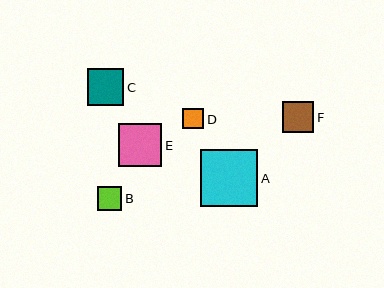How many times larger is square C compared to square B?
Square C is approximately 1.5 times the size of square B.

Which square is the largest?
Square A is the largest with a size of approximately 57 pixels.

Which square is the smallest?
Square D is the smallest with a size of approximately 21 pixels.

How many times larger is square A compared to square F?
Square A is approximately 1.8 times the size of square F.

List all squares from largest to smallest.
From largest to smallest: A, E, C, F, B, D.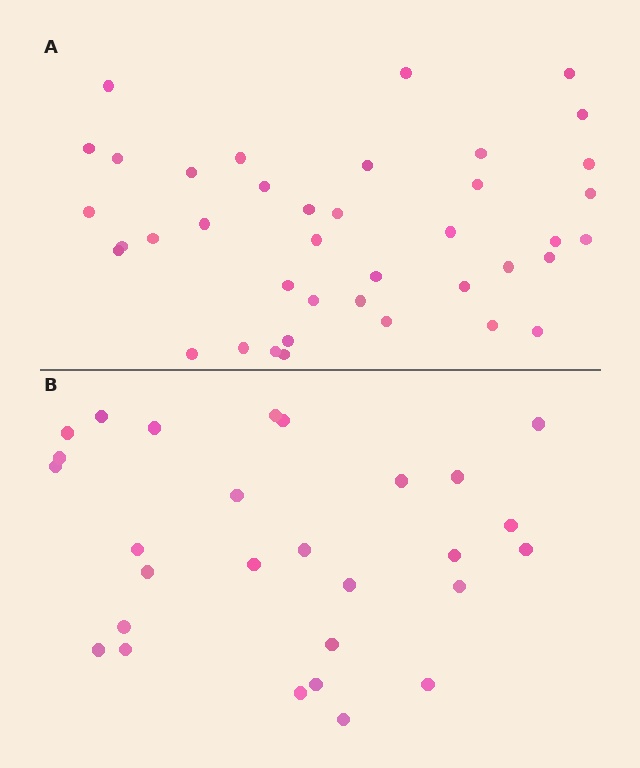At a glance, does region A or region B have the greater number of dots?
Region A (the top region) has more dots.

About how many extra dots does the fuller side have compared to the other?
Region A has roughly 12 or so more dots than region B.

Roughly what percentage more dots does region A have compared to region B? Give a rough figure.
About 45% more.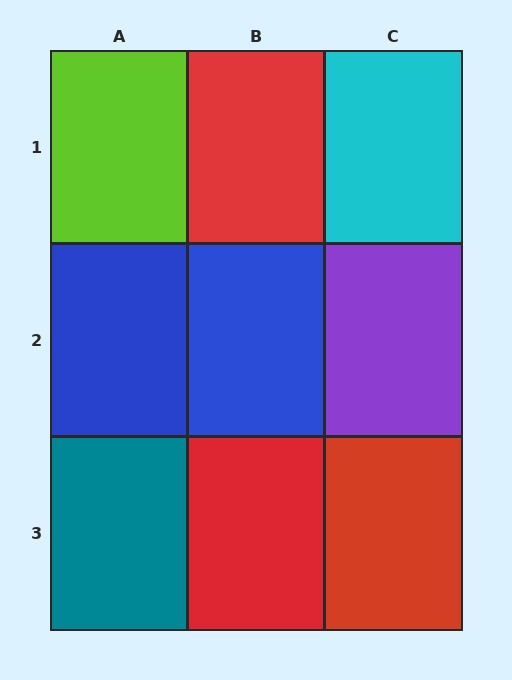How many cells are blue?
2 cells are blue.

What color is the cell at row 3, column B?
Red.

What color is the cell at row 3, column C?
Red.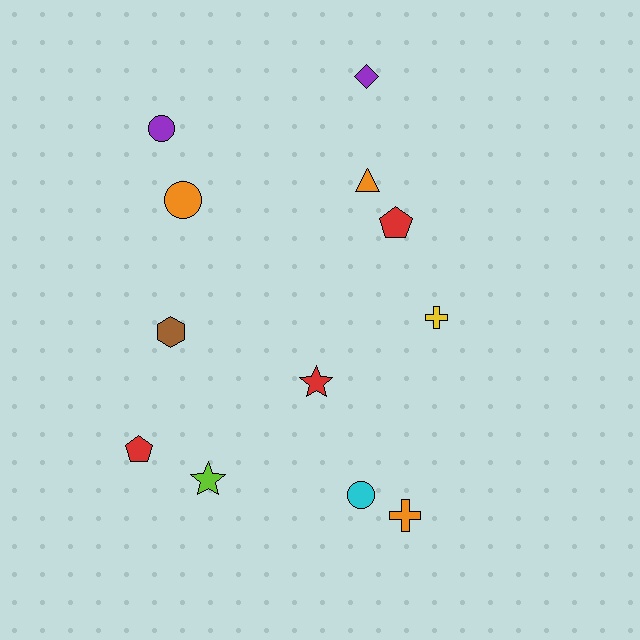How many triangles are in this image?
There is 1 triangle.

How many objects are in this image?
There are 12 objects.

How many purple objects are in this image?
There are 2 purple objects.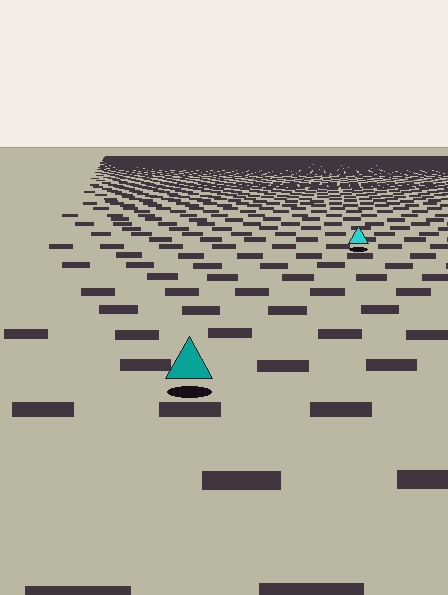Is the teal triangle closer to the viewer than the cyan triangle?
Yes. The teal triangle is closer — you can tell from the texture gradient: the ground texture is coarser near it.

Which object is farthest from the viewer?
The cyan triangle is farthest from the viewer. It appears smaller and the ground texture around it is denser.